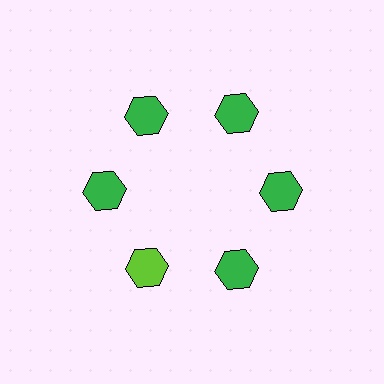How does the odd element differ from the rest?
It has a different color: lime instead of green.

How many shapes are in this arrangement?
There are 6 shapes arranged in a ring pattern.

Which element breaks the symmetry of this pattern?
The lime hexagon at roughly the 7 o'clock position breaks the symmetry. All other shapes are green hexagons.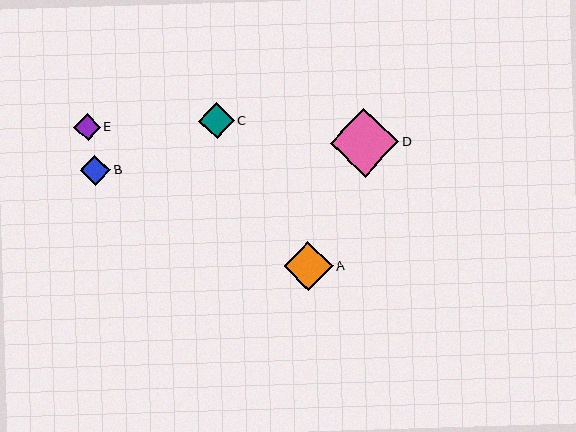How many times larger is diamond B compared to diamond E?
Diamond B is approximately 1.2 times the size of diamond E.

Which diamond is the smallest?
Diamond E is the smallest with a size of approximately 26 pixels.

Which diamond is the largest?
Diamond D is the largest with a size of approximately 69 pixels.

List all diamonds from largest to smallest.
From largest to smallest: D, A, C, B, E.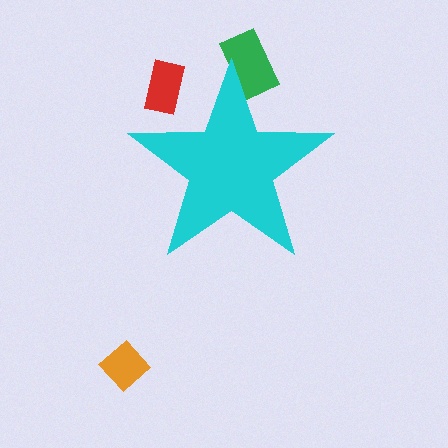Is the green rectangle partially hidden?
Yes, the green rectangle is partially hidden behind the cyan star.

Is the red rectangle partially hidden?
Yes, the red rectangle is partially hidden behind the cyan star.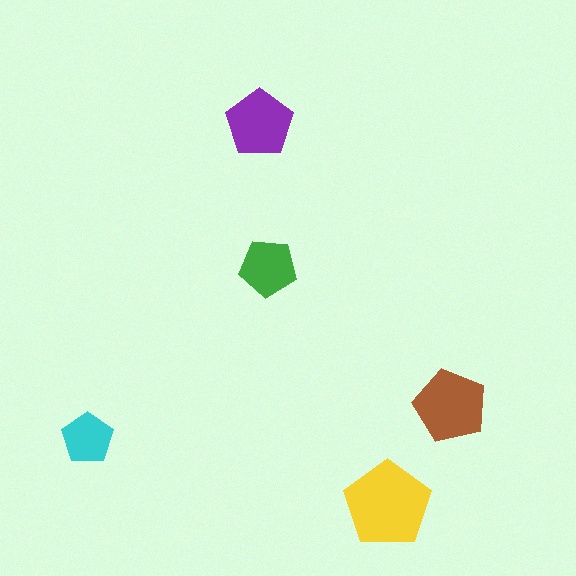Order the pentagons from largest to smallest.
the yellow one, the brown one, the purple one, the green one, the cyan one.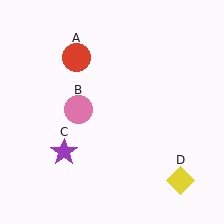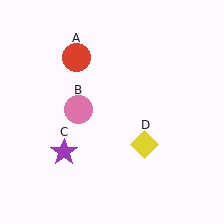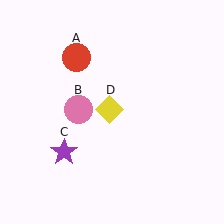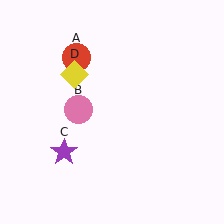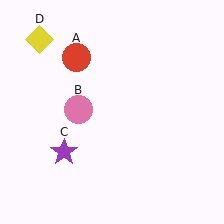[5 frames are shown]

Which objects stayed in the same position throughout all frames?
Red circle (object A) and pink circle (object B) and purple star (object C) remained stationary.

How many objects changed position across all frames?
1 object changed position: yellow diamond (object D).